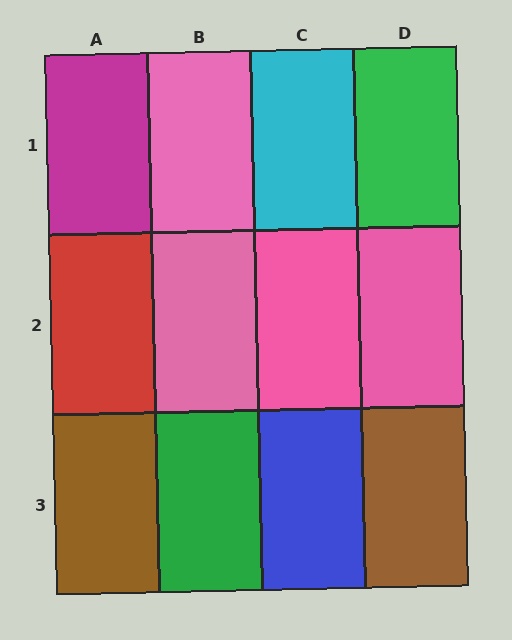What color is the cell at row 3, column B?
Green.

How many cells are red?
1 cell is red.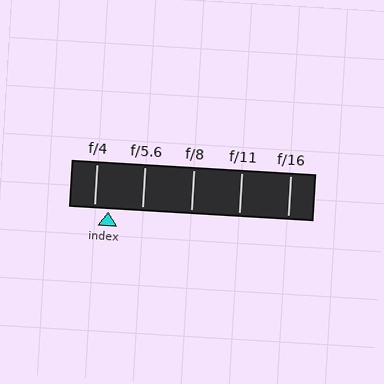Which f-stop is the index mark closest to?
The index mark is closest to f/4.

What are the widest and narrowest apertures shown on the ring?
The widest aperture shown is f/4 and the narrowest is f/16.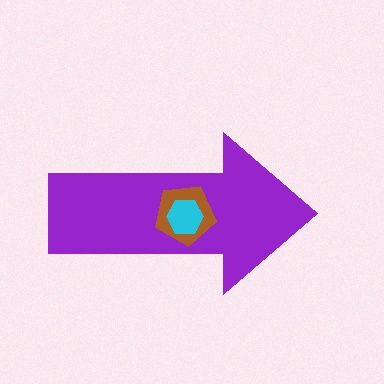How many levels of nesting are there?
3.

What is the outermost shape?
The purple arrow.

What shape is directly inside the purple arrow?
The brown pentagon.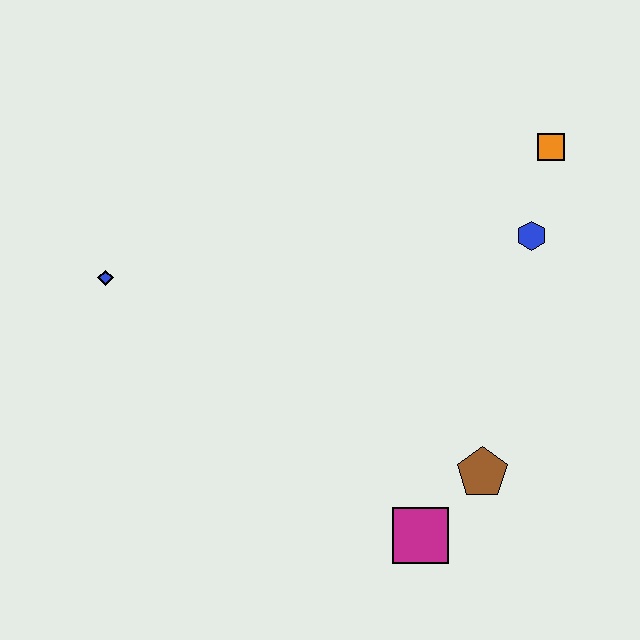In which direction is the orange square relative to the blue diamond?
The orange square is to the right of the blue diamond.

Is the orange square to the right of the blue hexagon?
Yes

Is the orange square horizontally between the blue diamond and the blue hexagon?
No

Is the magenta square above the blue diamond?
No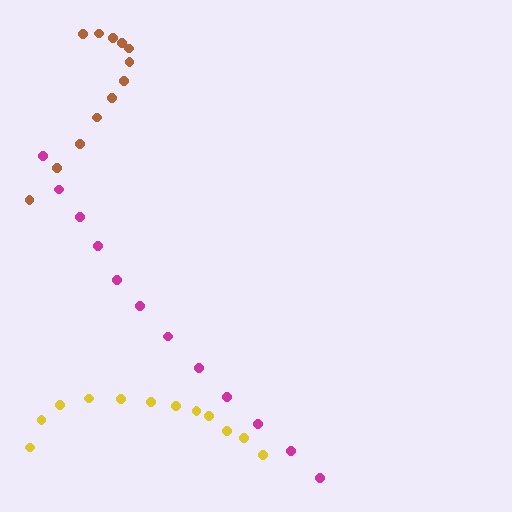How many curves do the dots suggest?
There are 3 distinct paths.